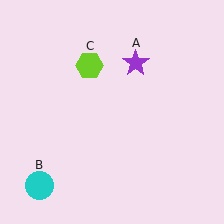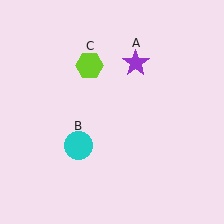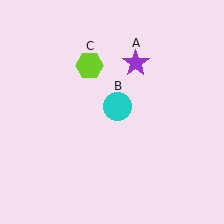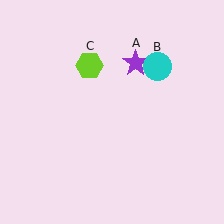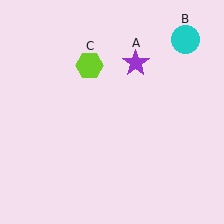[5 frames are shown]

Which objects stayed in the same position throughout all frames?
Purple star (object A) and lime hexagon (object C) remained stationary.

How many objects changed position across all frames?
1 object changed position: cyan circle (object B).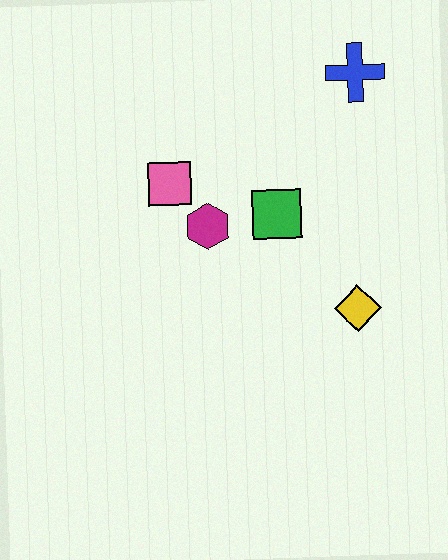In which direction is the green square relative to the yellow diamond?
The green square is above the yellow diamond.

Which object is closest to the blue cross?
The green square is closest to the blue cross.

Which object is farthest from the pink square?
The yellow diamond is farthest from the pink square.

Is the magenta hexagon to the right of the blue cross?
No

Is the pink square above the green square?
Yes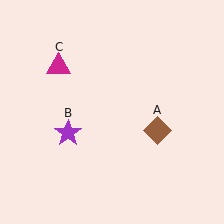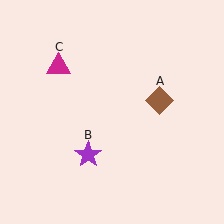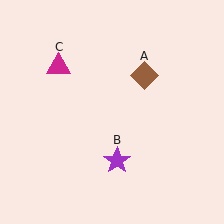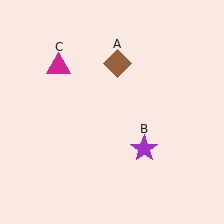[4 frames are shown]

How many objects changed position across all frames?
2 objects changed position: brown diamond (object A), purple star (object B).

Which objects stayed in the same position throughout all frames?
Magenta triangle (object C) remained stationary.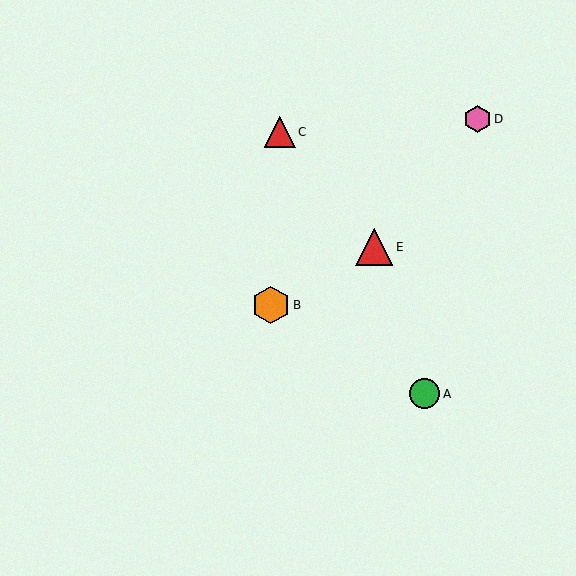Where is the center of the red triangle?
The center of the red triangle is at (374, 247).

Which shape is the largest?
The orange hexagon (labeled B) is the largest.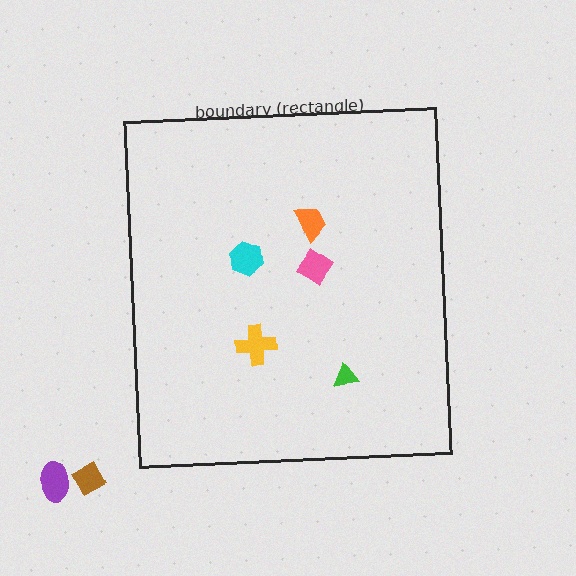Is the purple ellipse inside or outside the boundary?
Outside.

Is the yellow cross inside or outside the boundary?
Inside.